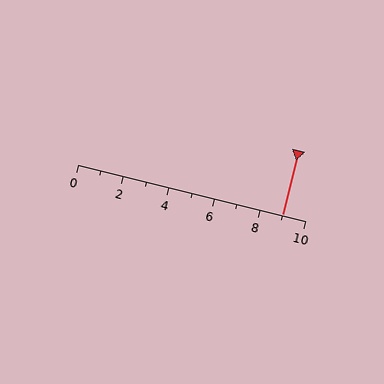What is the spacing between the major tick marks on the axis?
The major ticks are spaced 2 apart.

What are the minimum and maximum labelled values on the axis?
The axis runs from 0 to 10.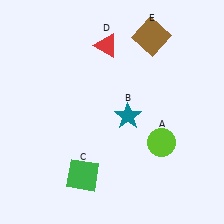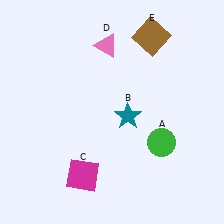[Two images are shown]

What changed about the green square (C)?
In Image 1, C is green. In Image 2, it changed to magenta.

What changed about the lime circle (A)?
In Image 1, A is lime. In Image 2, it changed to green.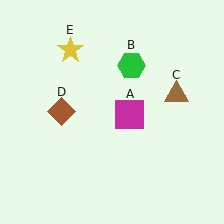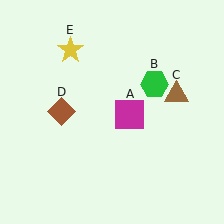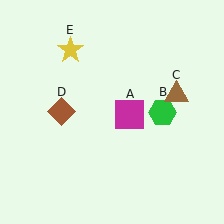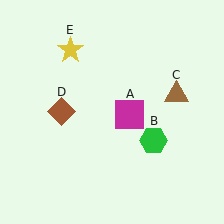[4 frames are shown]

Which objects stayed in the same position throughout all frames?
Magenta square (object A) and brown triangle (object C) and brown diamond (object D) and yellow star (object E) remained stationary.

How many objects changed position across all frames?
1 object changed position: green hexagon (object B).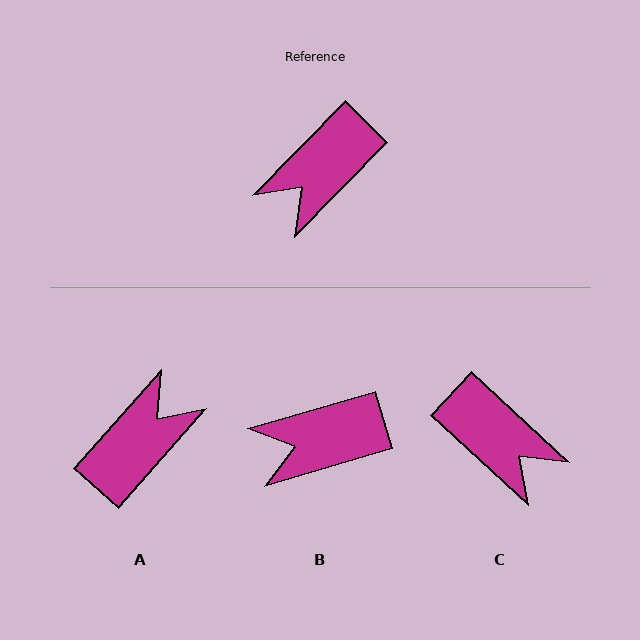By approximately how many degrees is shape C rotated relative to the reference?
Approximately 91 degrees counter-clockwise.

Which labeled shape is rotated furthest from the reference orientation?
A, about 177 degrees away.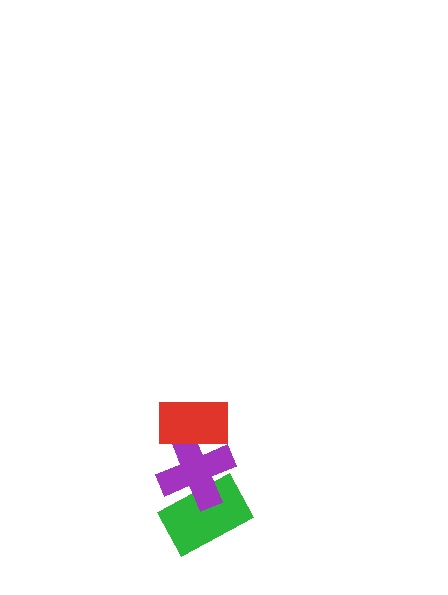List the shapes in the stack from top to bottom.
From top to bottom: the red rectangle, the purple cross, the green rectangle.